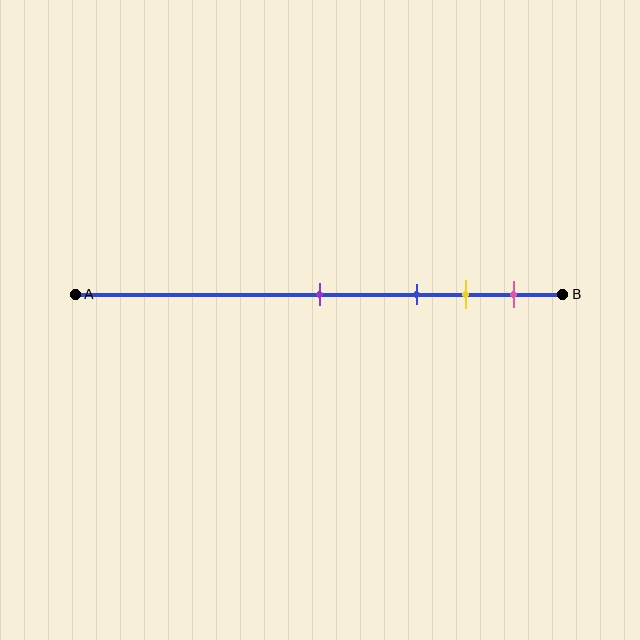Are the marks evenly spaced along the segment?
No, the marks are not evenly spaced.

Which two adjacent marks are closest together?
The yellow and pink marks are the closest adjacent pair.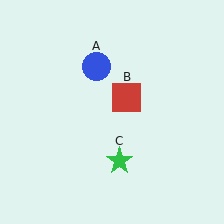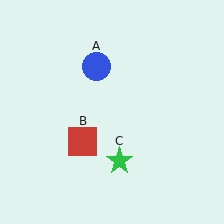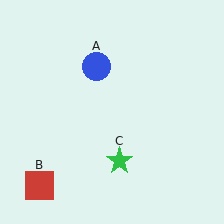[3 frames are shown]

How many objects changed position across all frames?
1 object changed position: red square (object B).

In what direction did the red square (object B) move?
The red square (object B) moved down and to the left.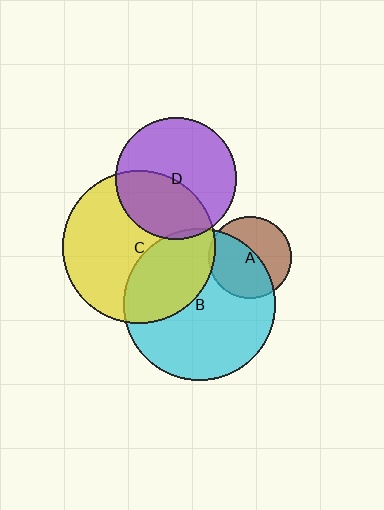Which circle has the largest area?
Circle C (yellow).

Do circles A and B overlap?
Yes.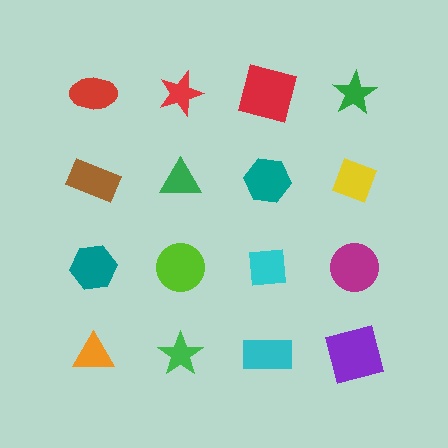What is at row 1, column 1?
A red ellipse.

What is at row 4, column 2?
A green star.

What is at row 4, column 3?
A cyan rectangle.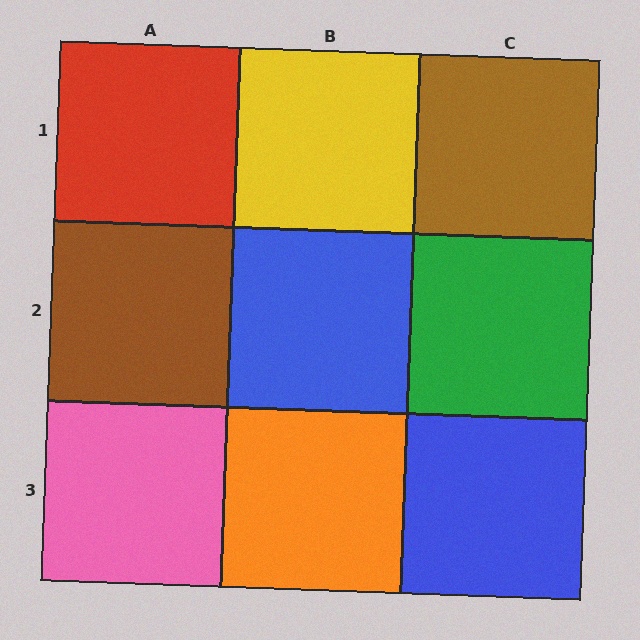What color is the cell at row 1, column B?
Yellow.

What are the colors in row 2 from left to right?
Brown, blue, green.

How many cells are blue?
2 cells are blue.